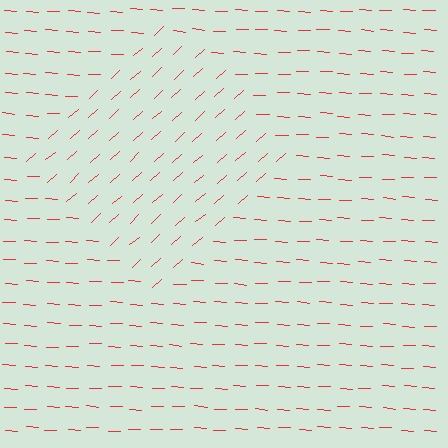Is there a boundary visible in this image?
Yes, there is a texture boundary formed by a change in line orientation.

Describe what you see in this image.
The image is filled with small red line segments. A diamond region in the image has lines oriented differently from the surrounding lines, creating a visible texture boundary.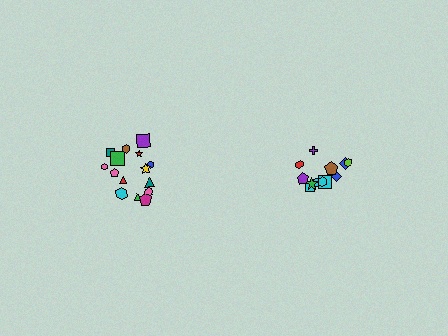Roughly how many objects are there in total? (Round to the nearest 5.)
Roughly 25 objects in total.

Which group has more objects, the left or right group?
The left group.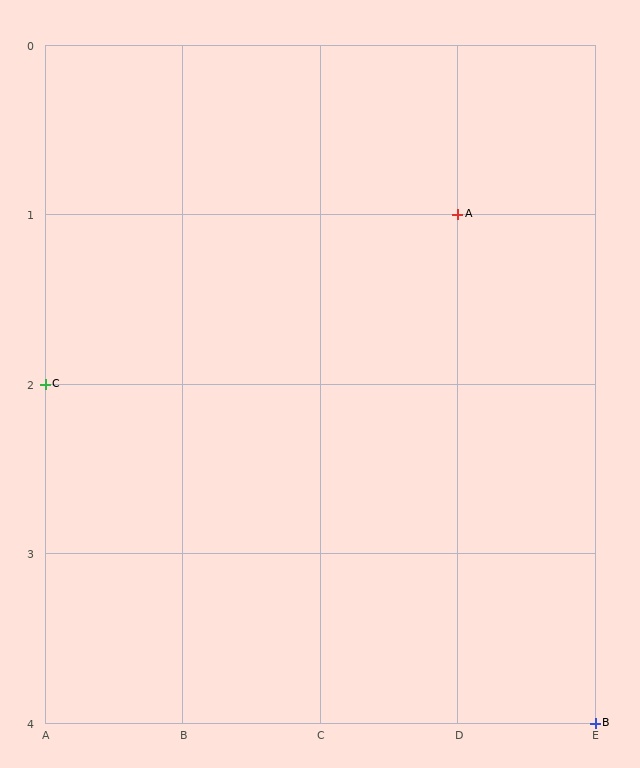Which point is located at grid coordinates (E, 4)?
Point B is at (E, 4).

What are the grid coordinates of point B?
Point B is at grid coordinates (E, 4).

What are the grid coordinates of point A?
Point A is at grid coordinates (D, 1).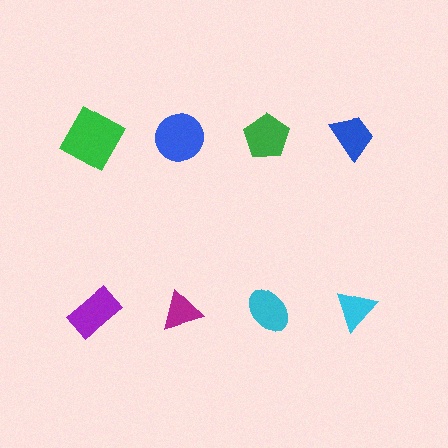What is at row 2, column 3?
A cyan ellipse.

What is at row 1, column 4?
A blue trapezoid.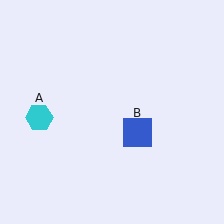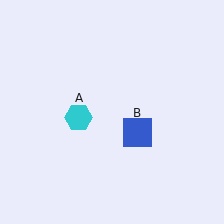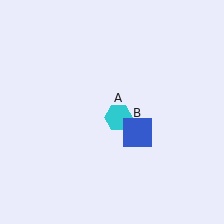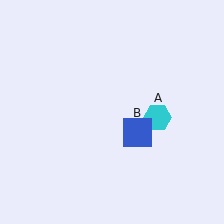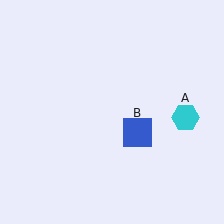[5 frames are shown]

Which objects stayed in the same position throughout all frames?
Blue square (object B) remained stationary.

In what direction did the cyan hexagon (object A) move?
The cyan hexagon (object A) moved right.